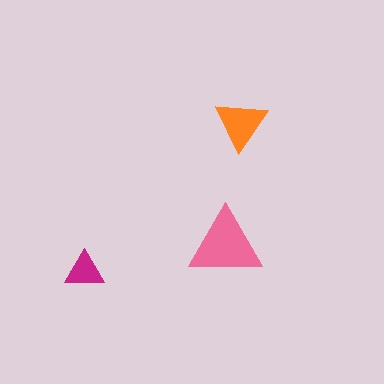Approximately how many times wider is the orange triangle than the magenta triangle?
About 1.5 times wider.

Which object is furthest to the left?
The magenta triangle is leftmost.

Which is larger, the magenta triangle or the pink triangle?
The pink one.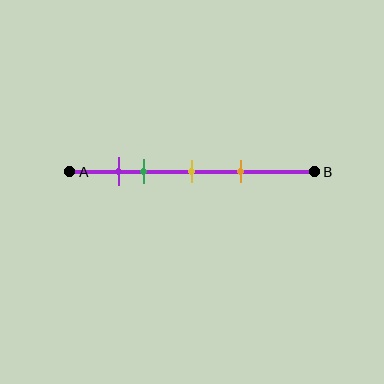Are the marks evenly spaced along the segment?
No, the marks are not evenly spaced.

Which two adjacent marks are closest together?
The purple and green marks are the closest adjacent pair.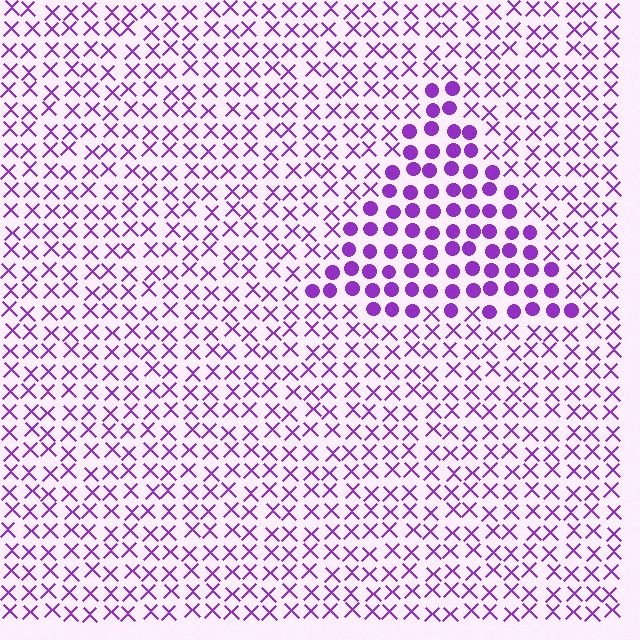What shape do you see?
I see a triangle.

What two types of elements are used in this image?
The image uses circles inside the triangle region and X marks outside it.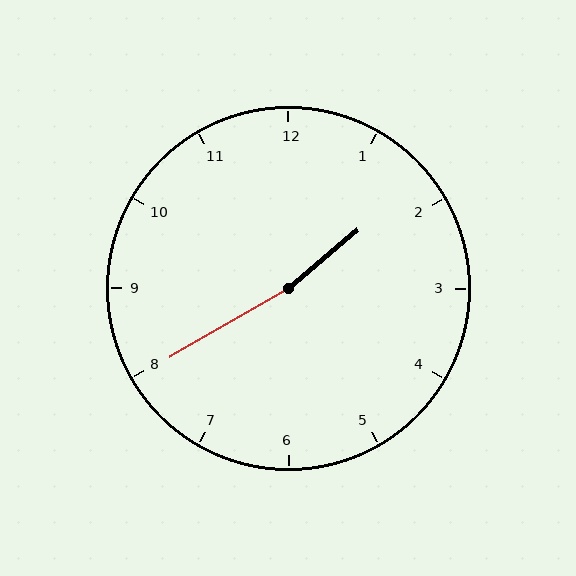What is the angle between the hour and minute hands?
Approximately 170 degrees.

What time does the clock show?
1:40.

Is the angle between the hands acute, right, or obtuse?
It is obtuse.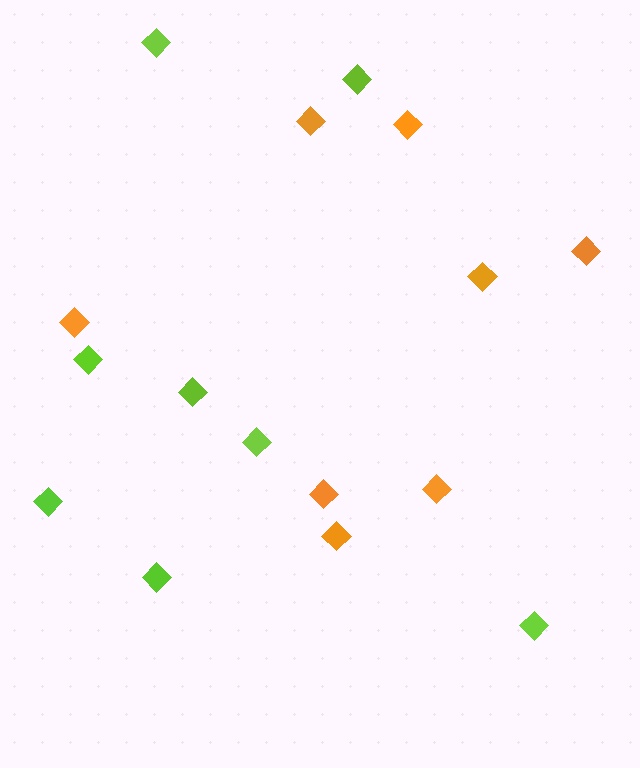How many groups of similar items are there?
There are 2 groups: one group of orange diamonds (8) and one group of lime diamonds (8).